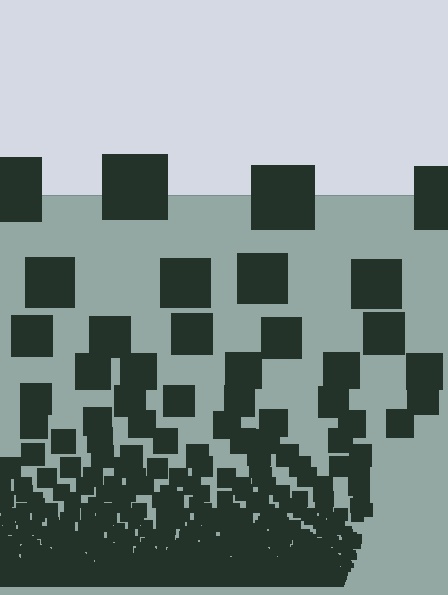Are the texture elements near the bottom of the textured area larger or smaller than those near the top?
Smaller. The gradient is inverted — elements near the bottom are smaller and denser.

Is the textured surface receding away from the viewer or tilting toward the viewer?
The surface appears to tilt toward the viewer. Texture elements get larger and sparser toward the top.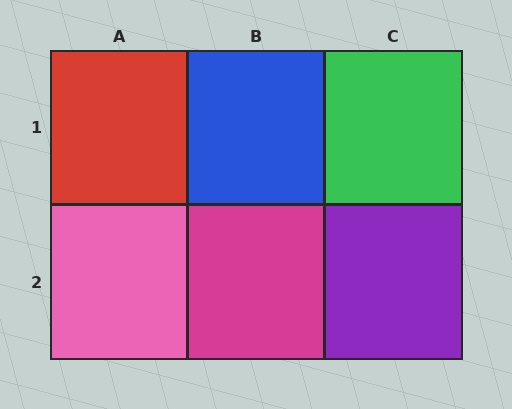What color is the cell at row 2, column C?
Purple.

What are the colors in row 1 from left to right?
Red, blue, green.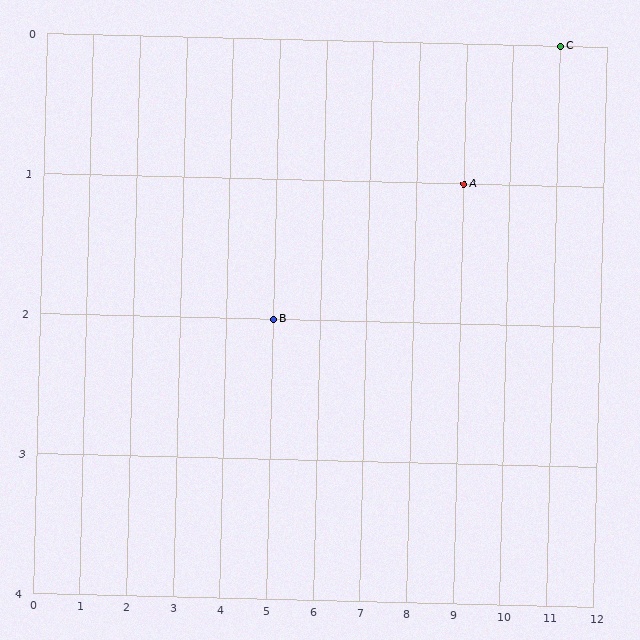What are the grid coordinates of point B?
Point B is at grid coordinates (5, 2).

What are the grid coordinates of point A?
Point A is at grid coordinates (9, 1).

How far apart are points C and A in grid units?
Points C and A are 2 columns and 1 row apart (about 2.2 grid units diagonally).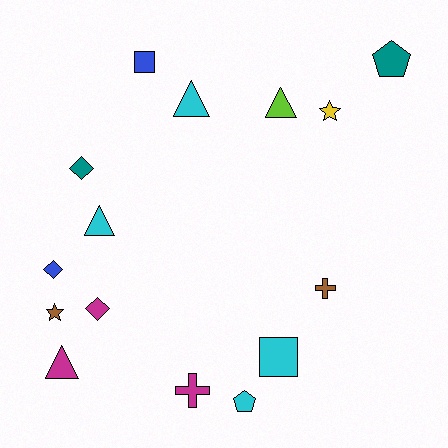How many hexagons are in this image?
There are no hexagons.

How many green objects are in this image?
There are no green objects.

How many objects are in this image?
There are 15 objects.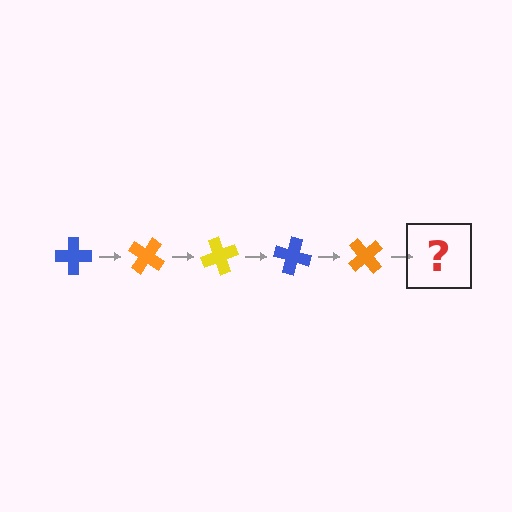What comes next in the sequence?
The next element should be a yellow cross, rotated 175 degrees from the start.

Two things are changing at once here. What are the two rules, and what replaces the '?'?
The two rules are that it rotates 35 degrees each step and the color cycles through blue, orange, and yellow. The '?' should be a yellow cross, rotated 175 degrees from the start.